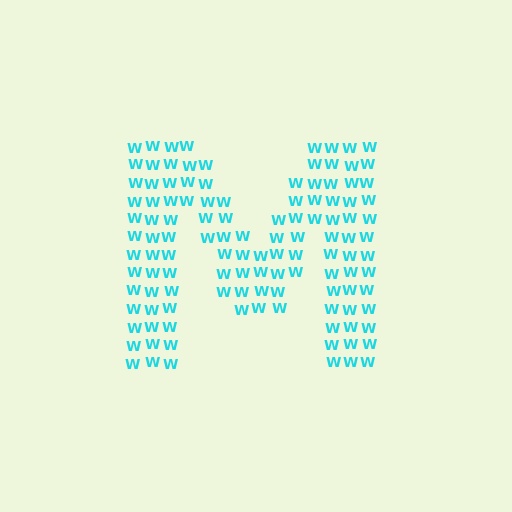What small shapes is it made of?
It is made of small letter W's.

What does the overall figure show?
The overall figure shows the letter M.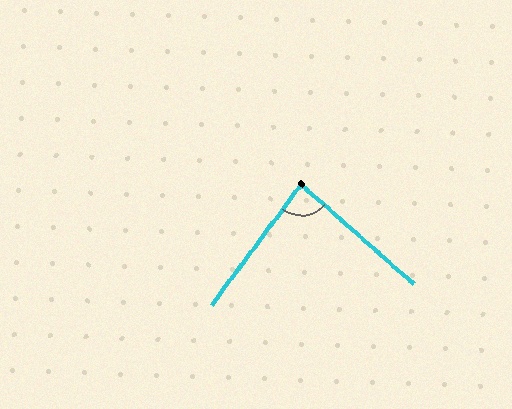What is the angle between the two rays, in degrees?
Approximately 85 degrees.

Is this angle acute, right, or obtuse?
It is acute.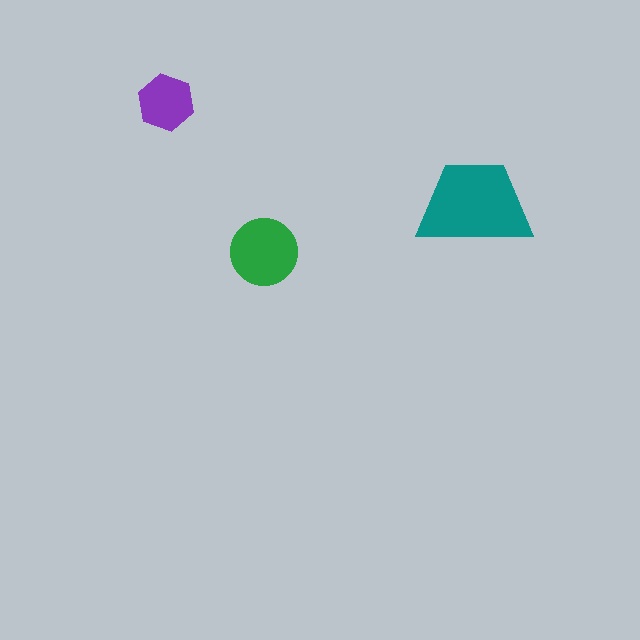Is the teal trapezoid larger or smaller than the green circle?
Larger.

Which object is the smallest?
The purple hexagon.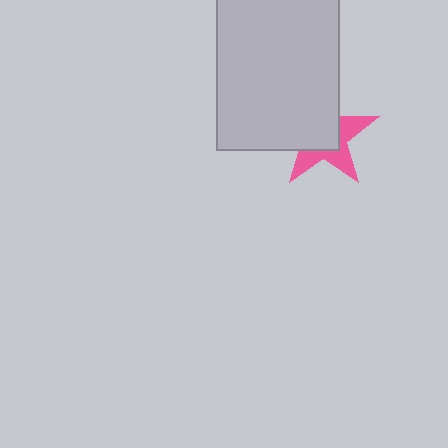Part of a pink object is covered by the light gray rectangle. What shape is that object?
It is a star.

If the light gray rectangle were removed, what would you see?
You would see the complete pink star.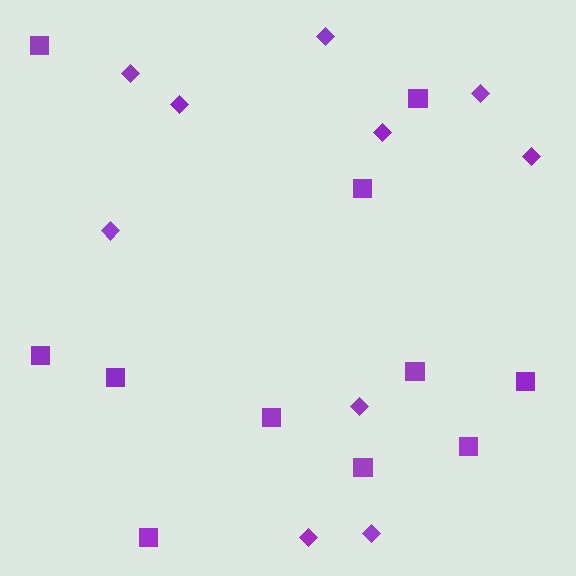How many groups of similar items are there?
There are 2 groups: one group of squares (11) and one group of diamonds (10).